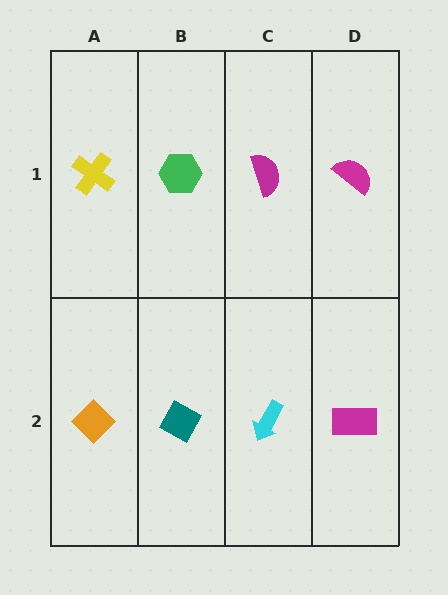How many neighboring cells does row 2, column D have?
2.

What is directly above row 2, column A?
A yellow cross.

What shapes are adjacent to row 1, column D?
A magenta rectangle (row 2, column D), a magenta semicircle (row 1, column C).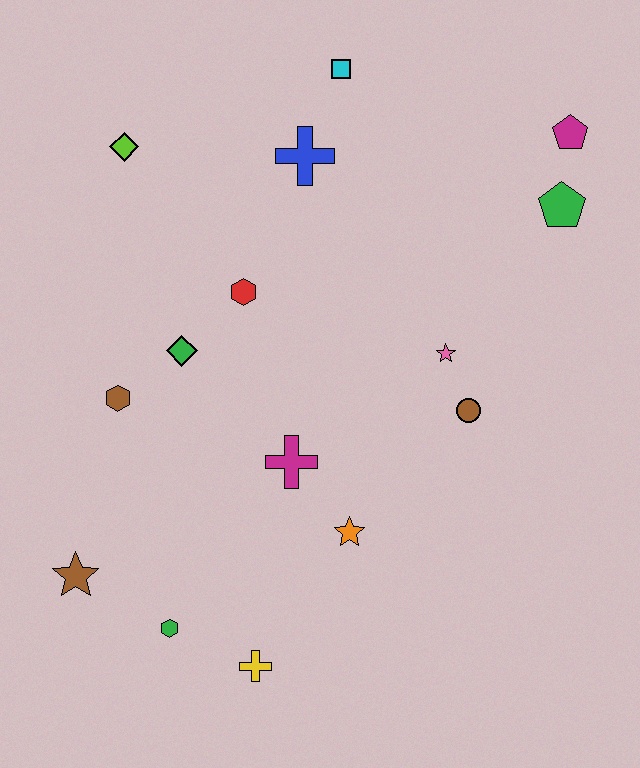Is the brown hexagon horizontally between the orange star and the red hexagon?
No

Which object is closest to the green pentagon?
The magenta pentagon is closest to the green pentagon.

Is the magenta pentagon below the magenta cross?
No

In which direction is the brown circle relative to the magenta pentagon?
The brown circle is below the magenta pentagon.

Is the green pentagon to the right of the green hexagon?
Yes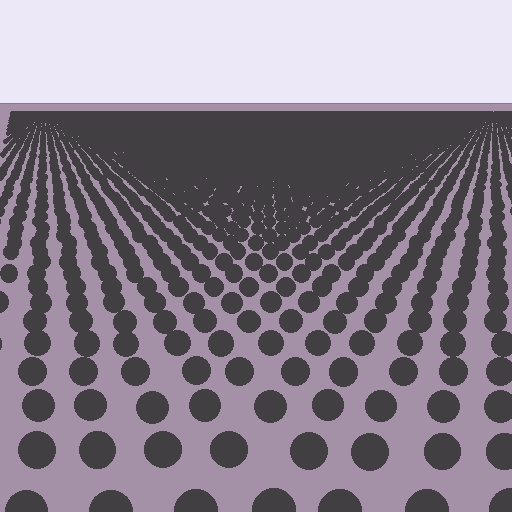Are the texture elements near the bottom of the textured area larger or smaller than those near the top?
Larger. Near the bottom, elements are closer to the viewer and appear at a bigger on-screen size.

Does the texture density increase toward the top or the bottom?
Density increases toward the top.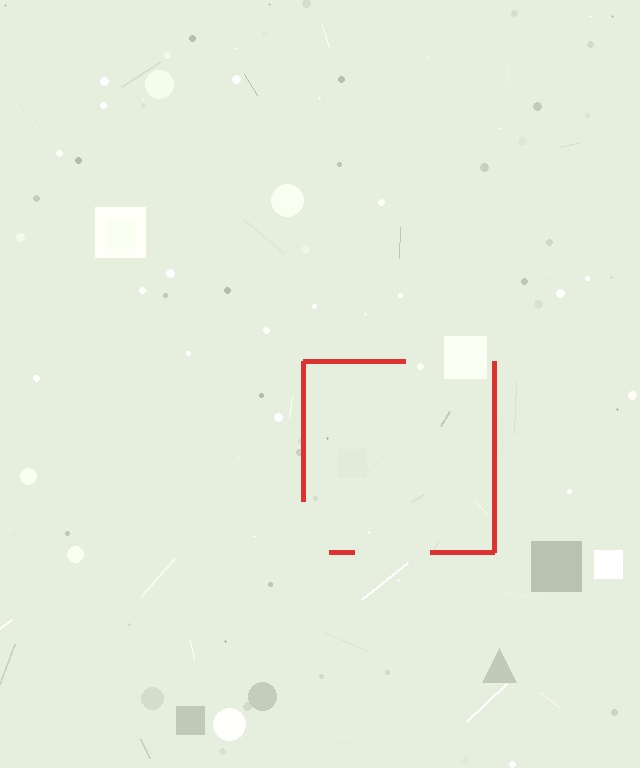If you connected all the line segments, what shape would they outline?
They would outline a square.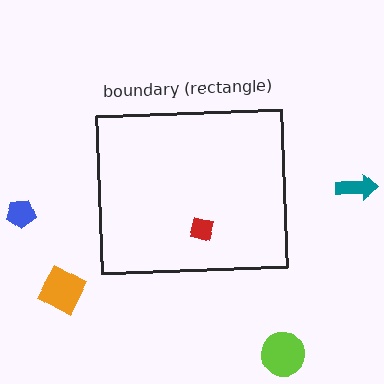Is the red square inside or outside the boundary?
Inside.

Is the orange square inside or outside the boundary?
Outside.